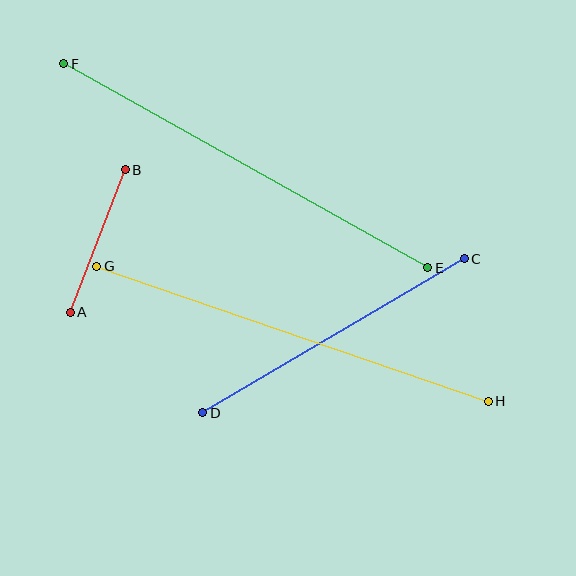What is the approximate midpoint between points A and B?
The midpoint is at approximately (98, 241) pixels.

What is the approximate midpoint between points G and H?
The midpoint is at approximately (292, 334) pixels.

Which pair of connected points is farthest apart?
Points E and F are farthest apart.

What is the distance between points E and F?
The distance is approximately 417 pixels.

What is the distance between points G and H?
The distance is approximately 414 pixels.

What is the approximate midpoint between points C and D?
The midpoint is at approximately (334, 336) pixels.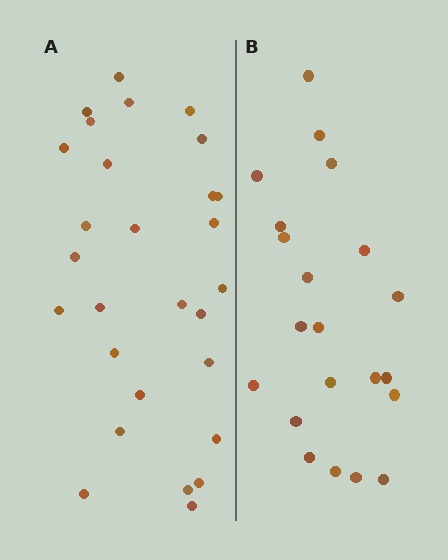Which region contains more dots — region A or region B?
Region A (the left region) has more dots.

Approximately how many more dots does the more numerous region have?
Region A has roughly 8 or so more dots than region B.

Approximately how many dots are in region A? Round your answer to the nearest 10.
About 30 dots. (The exact count is 28, which rounds to 30.)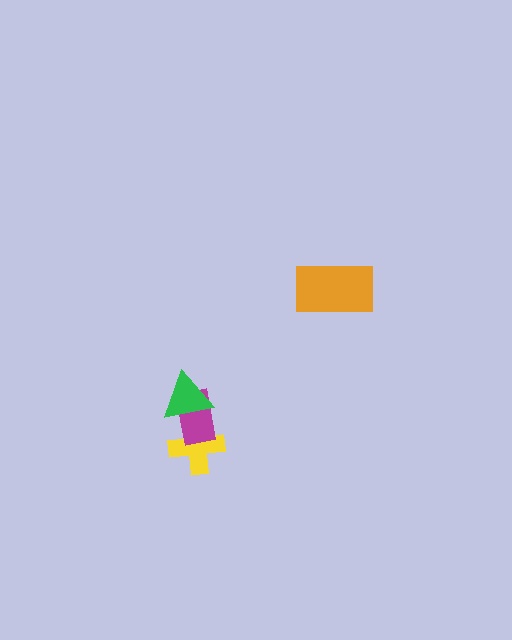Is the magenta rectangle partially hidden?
Yes, it is partially covered by another shape.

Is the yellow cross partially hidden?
Yes, it is partially covered by another shape.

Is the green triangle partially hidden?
No, no other shape covers it.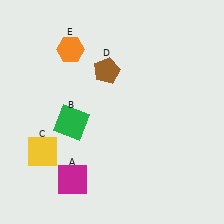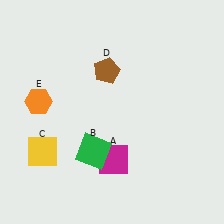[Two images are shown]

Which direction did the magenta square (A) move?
The magenta square (A) moved right.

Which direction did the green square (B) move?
The green square (B) moved down.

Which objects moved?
The objects that moved are: the magenta square (A), the green square (B), the orange hexagon (E).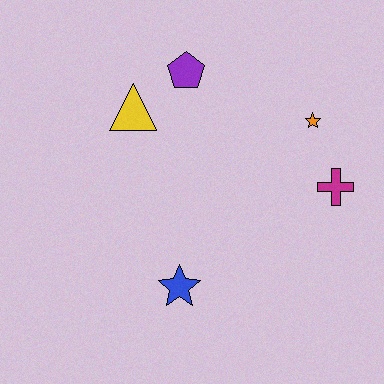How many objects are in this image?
There are 5 objects.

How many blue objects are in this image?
There is 1 blue object.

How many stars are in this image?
There are 2 stars.